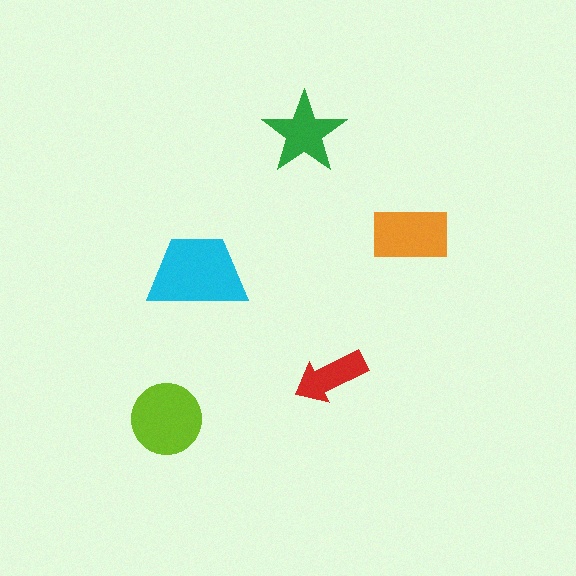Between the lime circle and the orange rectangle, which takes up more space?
The lime circle.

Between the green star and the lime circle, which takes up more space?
The lime circle.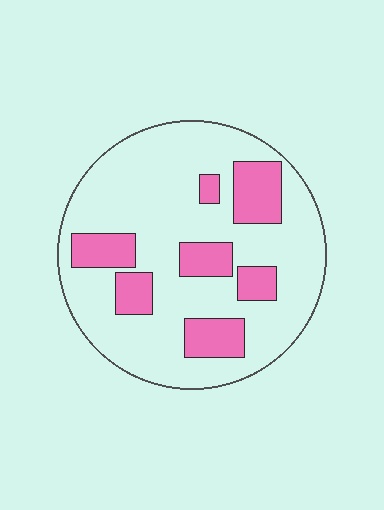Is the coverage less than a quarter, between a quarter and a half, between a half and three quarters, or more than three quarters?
Less than a quarter.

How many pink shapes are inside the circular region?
7.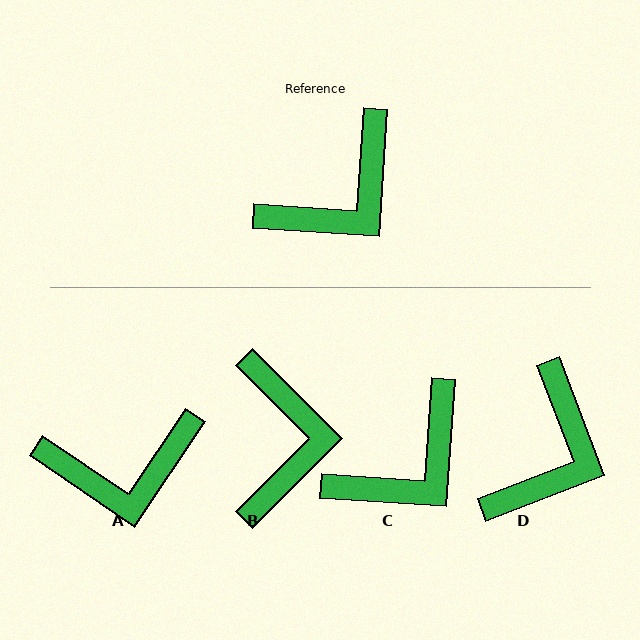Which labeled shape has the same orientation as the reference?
C.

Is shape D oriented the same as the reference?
No, it is off by about 25 degrees.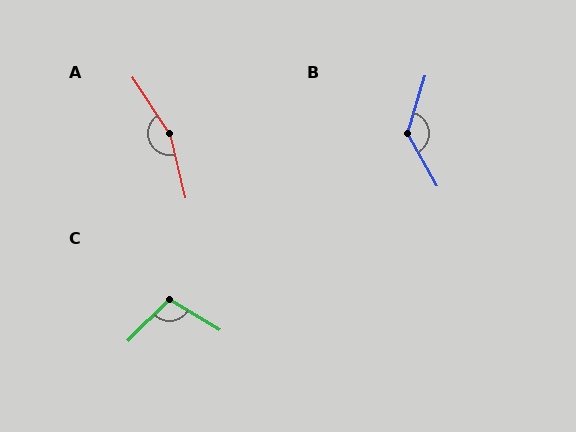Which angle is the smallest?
C, at approximately 103 degrees.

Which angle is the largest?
A, at approximately 160 degrees.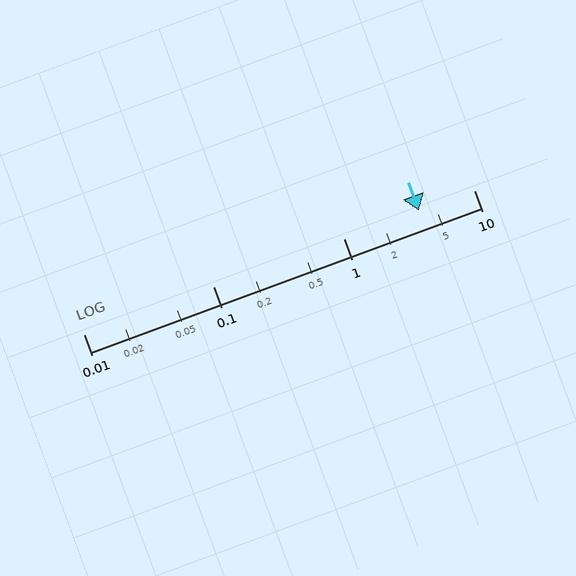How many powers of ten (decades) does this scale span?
The scale spans 3 decades, from 0.01 to 10.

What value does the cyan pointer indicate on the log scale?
The pointer indicates approximately 3.8.